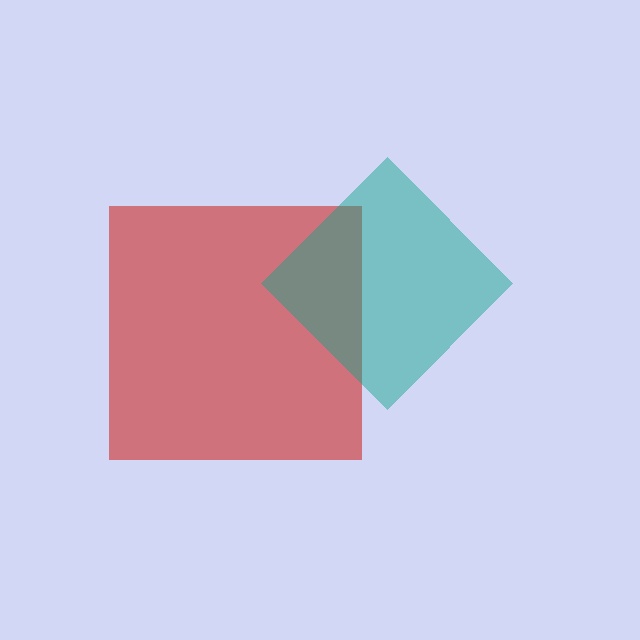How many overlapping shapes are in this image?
There are 2 overlapping shapes in the image.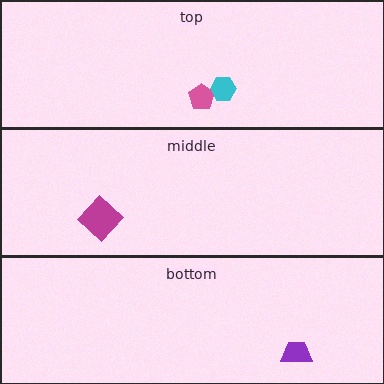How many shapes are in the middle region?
1.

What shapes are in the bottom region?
The purple trapezoid.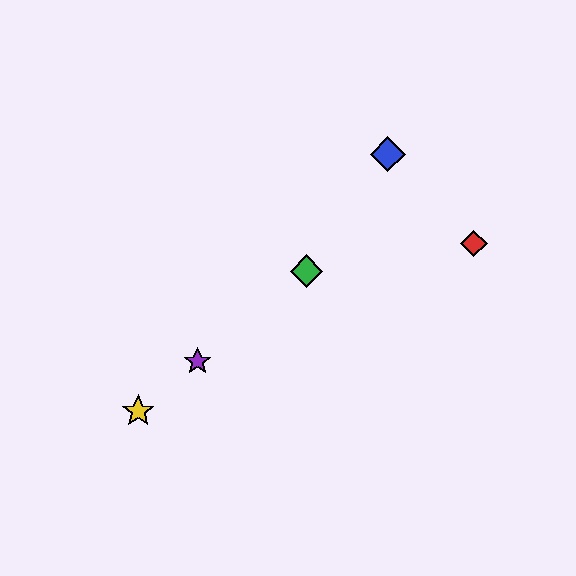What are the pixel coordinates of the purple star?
The purple star is at (198, 362).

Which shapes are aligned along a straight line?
The green diamond, the yellow star, the purple star are aligned along a straight line.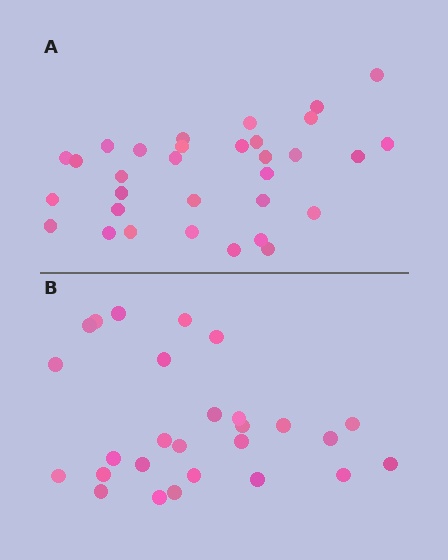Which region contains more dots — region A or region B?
Region A (the top region) has more dots.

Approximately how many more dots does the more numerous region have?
Region A has about 5 more dots than region B.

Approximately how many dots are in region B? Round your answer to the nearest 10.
About 30 dots. (The exact count is 27, which rounds to 30.)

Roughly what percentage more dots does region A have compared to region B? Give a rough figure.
About 20% more.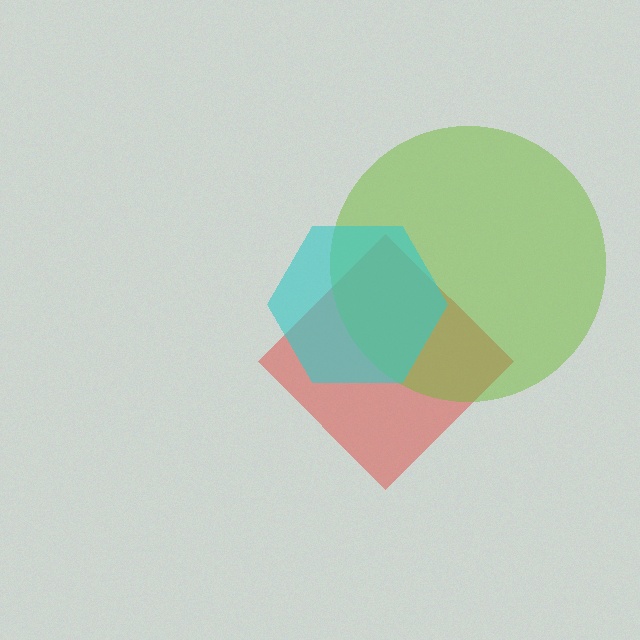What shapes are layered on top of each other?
The layered shapes are: a red diamond, a lime circle, a cyan hexagon.